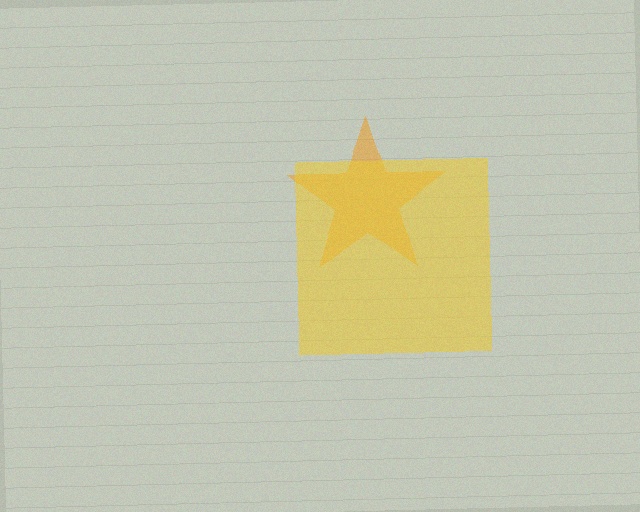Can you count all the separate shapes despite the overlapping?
Yes, there are 2 separate shapes.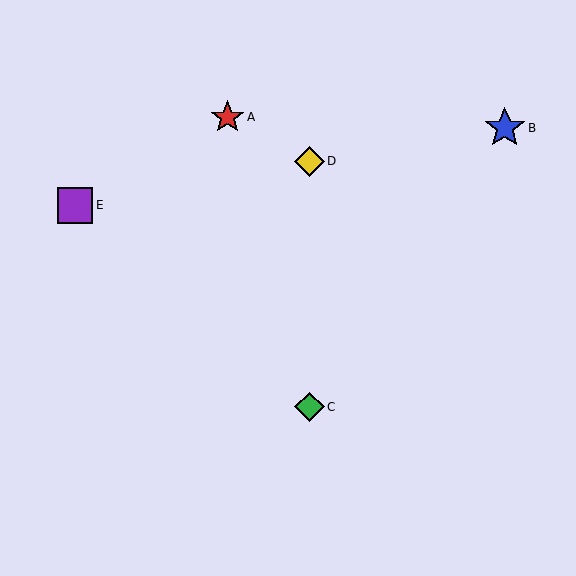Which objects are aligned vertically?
Objects C, D are aligned vertically.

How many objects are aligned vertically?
2 objects (C, D) are aligned vertically.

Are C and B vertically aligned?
No, C is at x≈309 and B is at x≈505.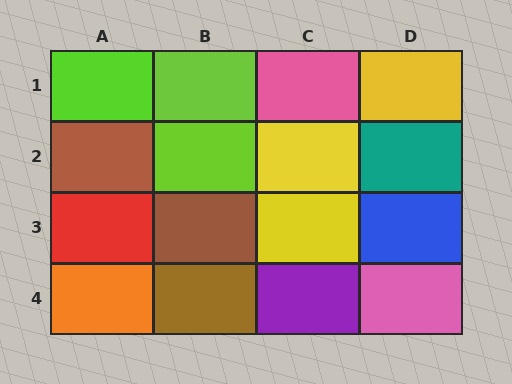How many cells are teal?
1 cell is teal.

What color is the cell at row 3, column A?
Red.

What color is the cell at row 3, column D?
Blue.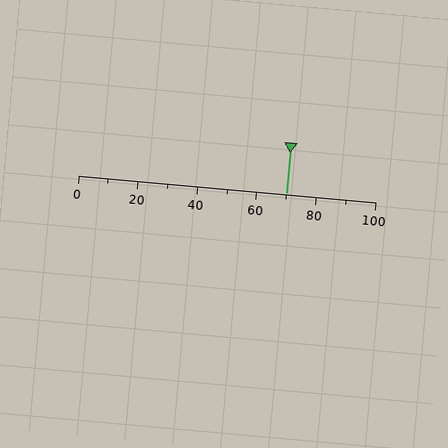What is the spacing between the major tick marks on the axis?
The major ticks are spaced 20 apart.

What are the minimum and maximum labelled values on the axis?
The axis runs from 0 to 100.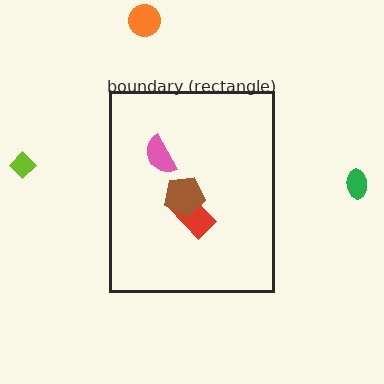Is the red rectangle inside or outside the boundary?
Inside.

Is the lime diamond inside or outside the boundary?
Outside.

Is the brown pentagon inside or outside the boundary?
Inside.